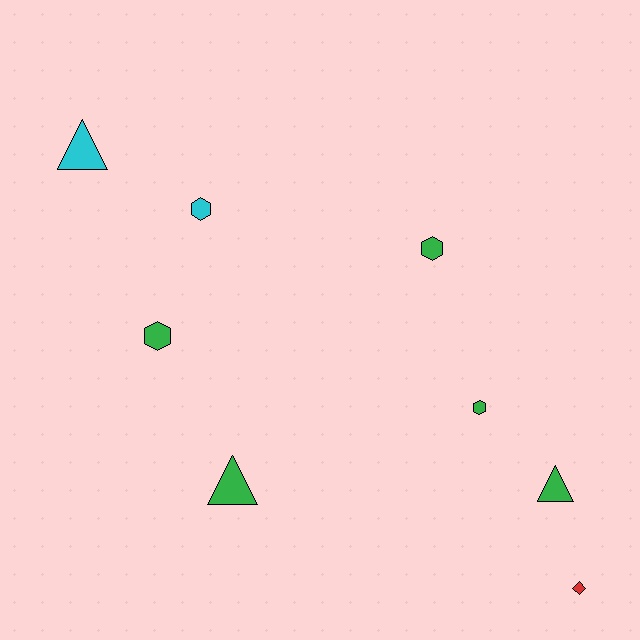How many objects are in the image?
There are 8 objects.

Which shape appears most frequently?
Hexagon, with 4 objects.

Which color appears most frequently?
Green, with 5 objects.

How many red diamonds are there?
There is 1 red diamond.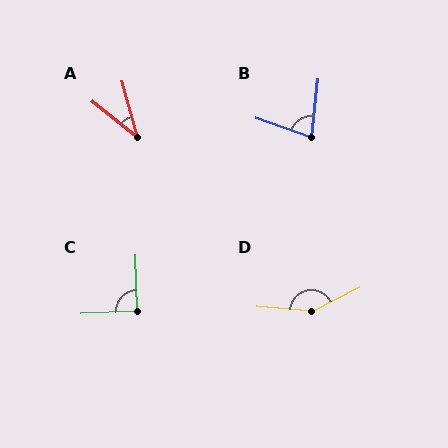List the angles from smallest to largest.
A (35°), B (77°), C (91°), D (149°).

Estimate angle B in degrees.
Approximately 77 degrees.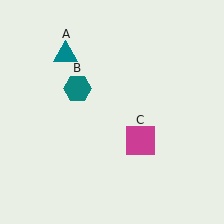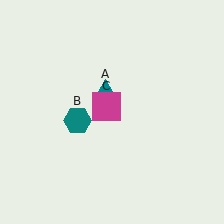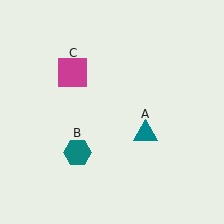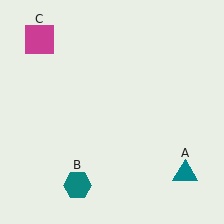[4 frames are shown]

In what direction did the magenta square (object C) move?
The magenta square (object C) moved up and to the left.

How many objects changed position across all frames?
3 objects changed position: teal triangle (object A), teal hexagon (object B), magenta square (object C).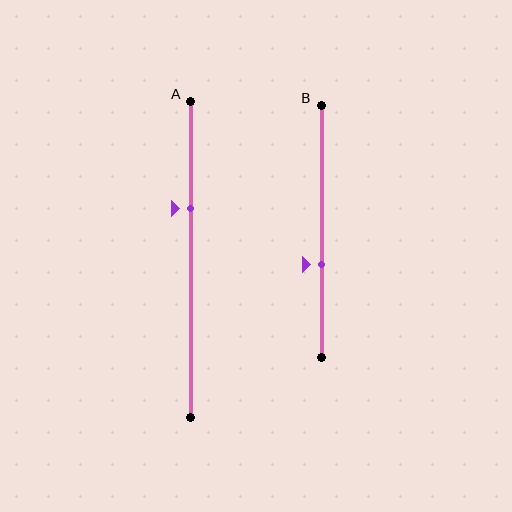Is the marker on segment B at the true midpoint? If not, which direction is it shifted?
No, the marker on segment B is shifted downward by about 13% of the segment length.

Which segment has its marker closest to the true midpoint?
Segment B has its marker closest to the true midpoint.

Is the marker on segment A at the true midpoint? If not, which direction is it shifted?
No, the marker on segment A is shifted upward by about 16% of the segment length.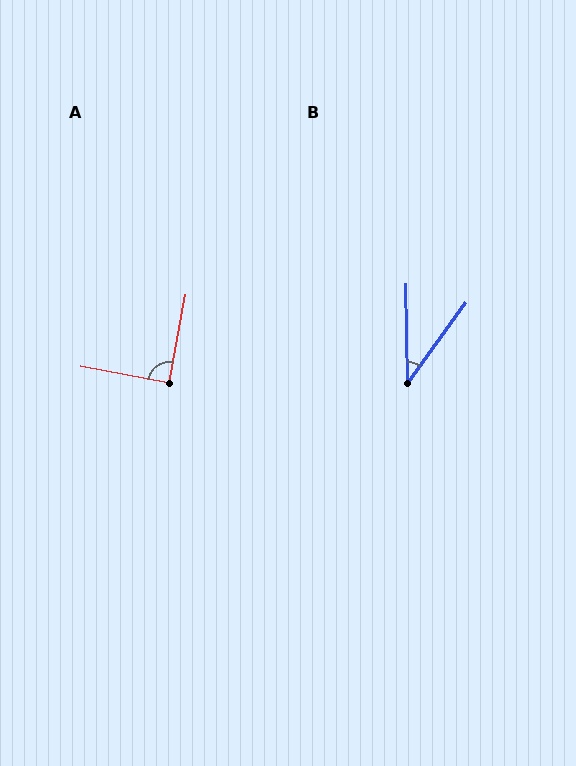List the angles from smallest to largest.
B (37°), A (90°).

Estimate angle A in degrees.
Approximately 90 degrees.